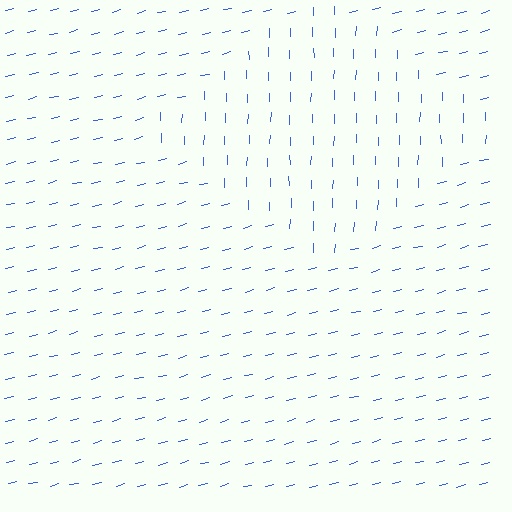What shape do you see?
I see a diamond.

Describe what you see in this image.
The image is filled with small blue line segments. A diamond region in the image has lines oriented differently from the surrounding lines, creating a visible texture boundary.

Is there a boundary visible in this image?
Yes, there is a texture boundary formed by a change in line orientation.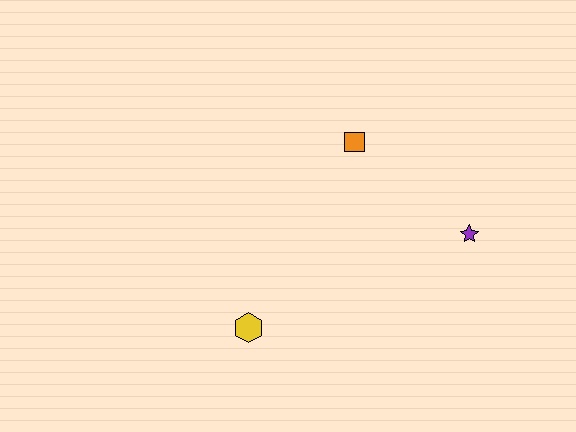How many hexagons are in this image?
There is 1 hexagon.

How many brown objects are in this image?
There are no brown objects.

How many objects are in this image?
There are 3 objects.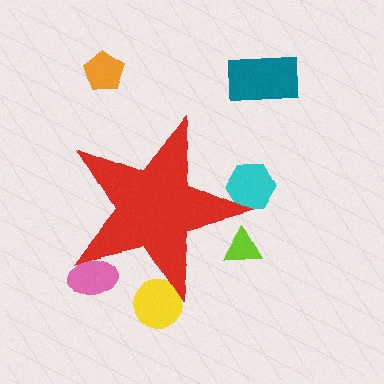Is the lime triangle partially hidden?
Yes, the lime triangle is partially hidden behind the red star.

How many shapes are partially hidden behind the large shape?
4 shapes are partially hidden.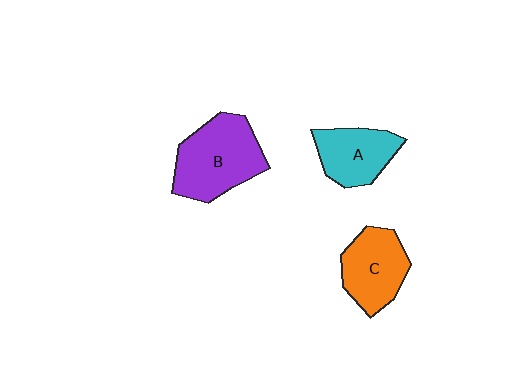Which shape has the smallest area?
Shape A (cyan).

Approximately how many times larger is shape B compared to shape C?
Approximately 1.3 times.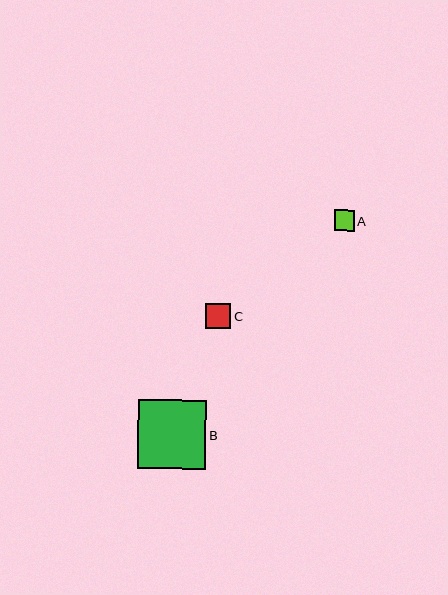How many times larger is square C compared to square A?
Square C is approximately 1.2 times the size of square A.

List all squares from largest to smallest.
From largest to smallest: B, C, A.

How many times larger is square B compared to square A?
Square B is approximately 3.4 times the size of square A.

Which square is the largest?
Square B is the largest with a size of approximately 69 pixels.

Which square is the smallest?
Square A is the smallest with a size of approximately 20 pixels.